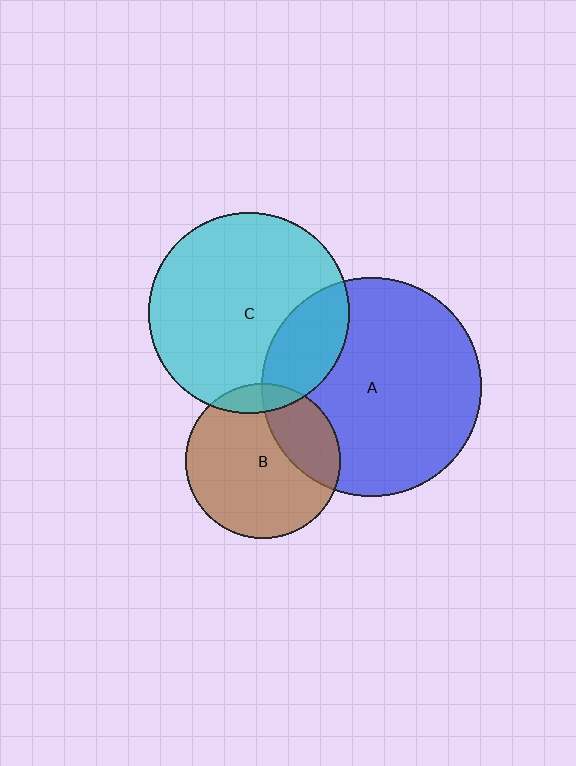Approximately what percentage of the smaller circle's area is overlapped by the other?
Approximately 25%.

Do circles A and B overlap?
Yes.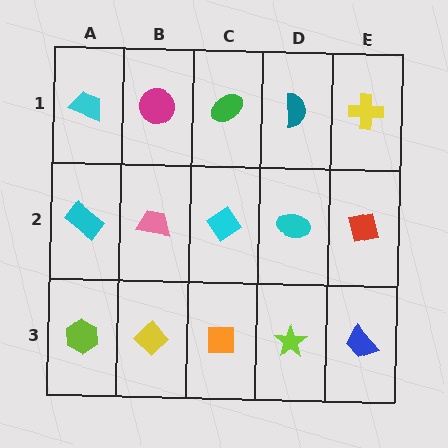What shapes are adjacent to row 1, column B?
A pink trapezoid (row 2, column B), a cyan trapezoid (row 1, column A), a green ellipse (row 1, column C).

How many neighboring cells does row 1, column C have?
3.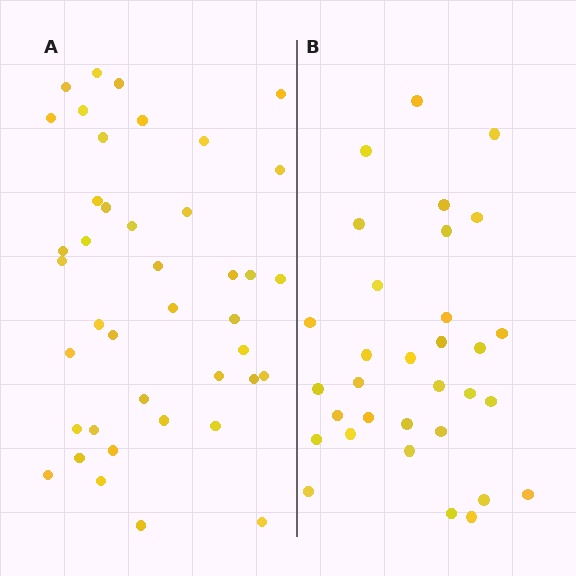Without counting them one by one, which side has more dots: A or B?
Region A (the left region) has more dots.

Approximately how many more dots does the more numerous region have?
Region A has roughly 8 or so more dots than region B.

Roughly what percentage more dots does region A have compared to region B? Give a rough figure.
About 30% more.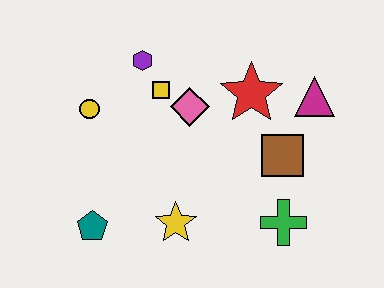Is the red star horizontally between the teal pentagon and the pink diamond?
No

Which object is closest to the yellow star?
The teal pentagon is closest to the yellow star.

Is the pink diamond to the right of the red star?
No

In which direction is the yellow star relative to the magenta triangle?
The yellow star is to the left of the magenta triangle.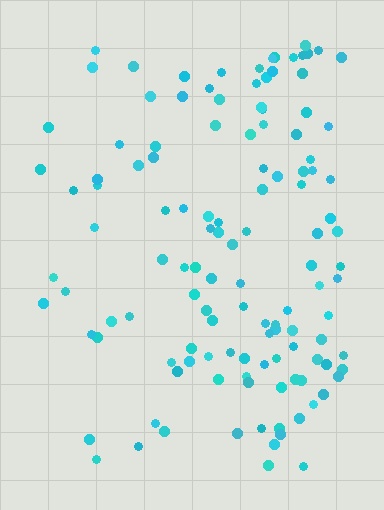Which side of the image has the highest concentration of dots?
The right.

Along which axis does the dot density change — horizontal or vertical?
Horizontal.